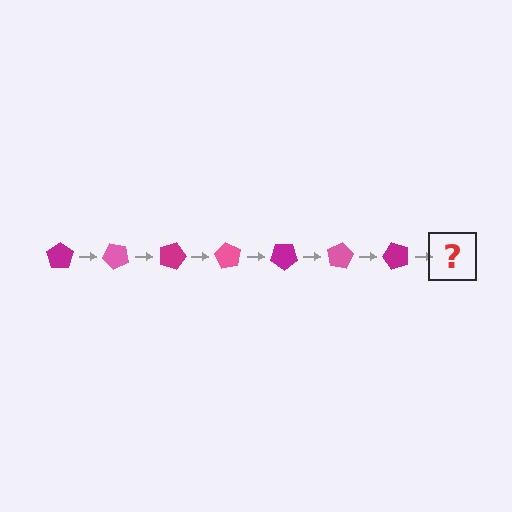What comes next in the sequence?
The next element should be a pink pentagon, rotated 315 degrees from the start.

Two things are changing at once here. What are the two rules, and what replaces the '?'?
The two rules are that it rotates 45 degrees each step and the color cycles through magenta and pink. The '?' should be a pink pentagon, rotated 315 degrees from the start.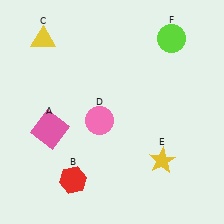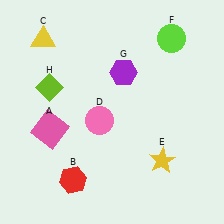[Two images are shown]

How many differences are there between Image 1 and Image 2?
There are 2 differences between the two images.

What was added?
A purple hexagon (G), a lime diamond (H) were added in Image 2.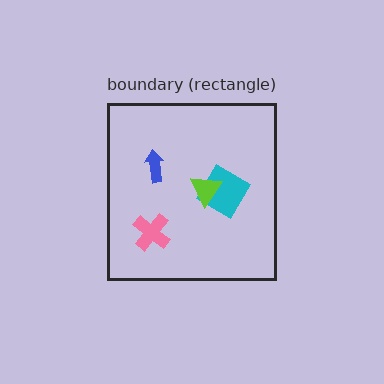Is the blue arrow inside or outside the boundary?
Inside.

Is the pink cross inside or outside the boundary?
Inside.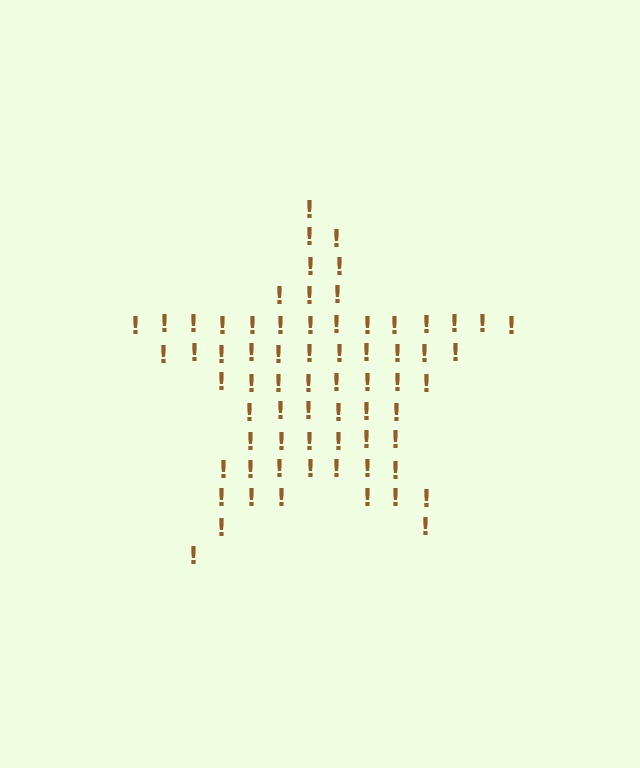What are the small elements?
The small elements are exclamation marks.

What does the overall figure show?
The overall figure shows a star.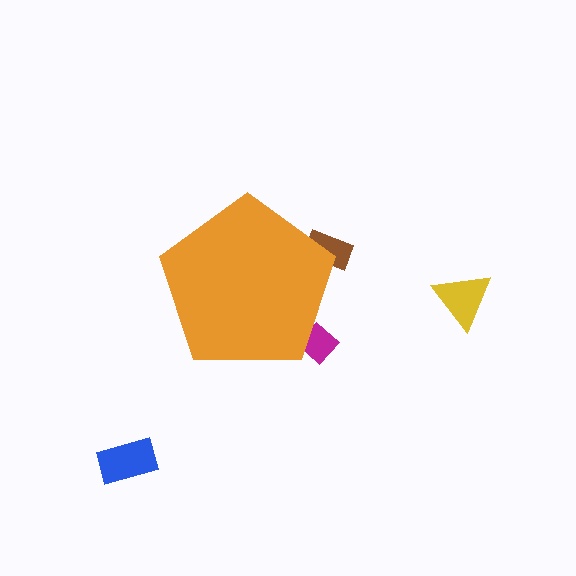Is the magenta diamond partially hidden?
Yes, the magenta diamond is partially hidden behind the orange pentagon.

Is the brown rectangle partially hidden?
Yes, the brown rectangle is partially hidden behind the orange pentagon.